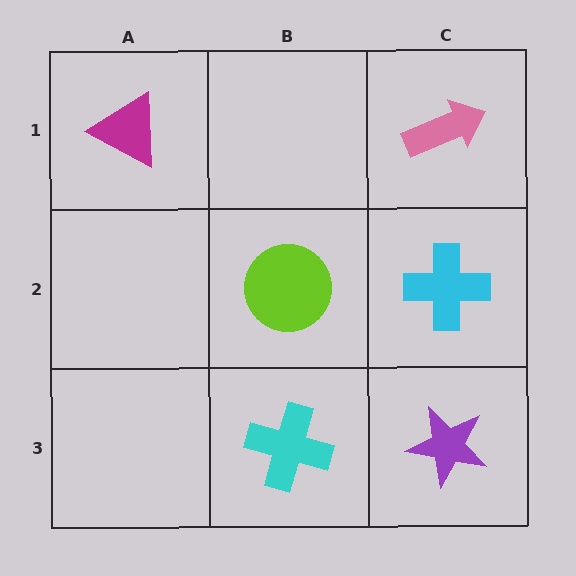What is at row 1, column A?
A magenta triangle.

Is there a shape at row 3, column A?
No, that cell is empty.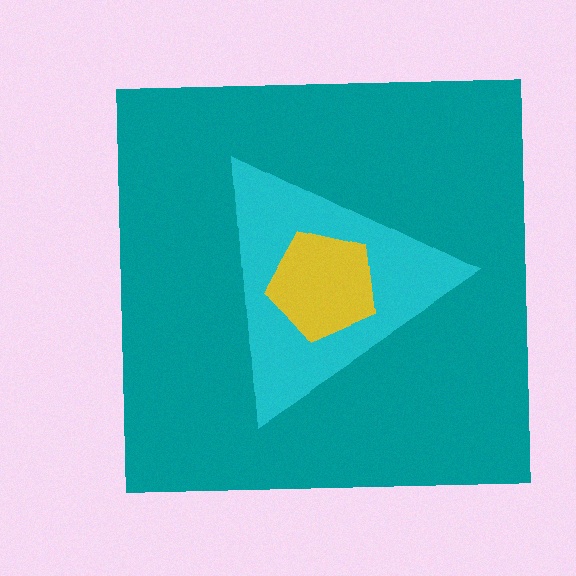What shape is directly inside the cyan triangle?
The yellow pentagon.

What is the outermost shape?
The teal square.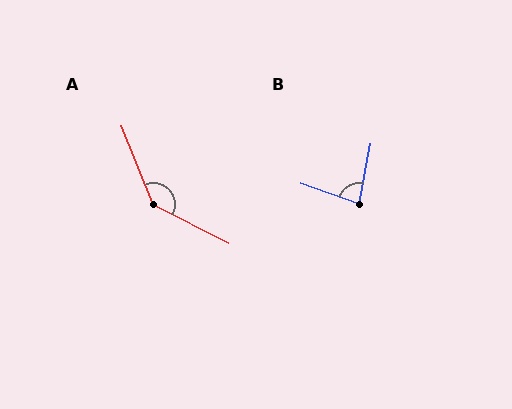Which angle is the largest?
A, at approximately 138 degrees.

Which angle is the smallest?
B, at approximately 81 degrees.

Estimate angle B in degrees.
Approximately 81 degrees.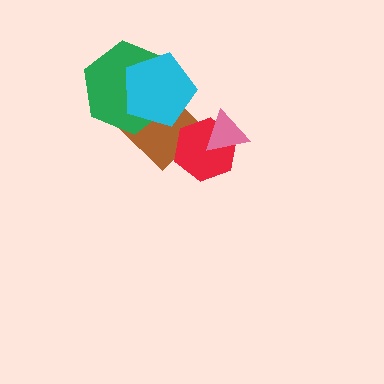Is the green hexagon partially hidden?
Yes, it is partially covered by another shape.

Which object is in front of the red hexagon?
The pink triangle is in front of the red hexagon.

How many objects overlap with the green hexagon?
2 objects overlap with the green hexagon.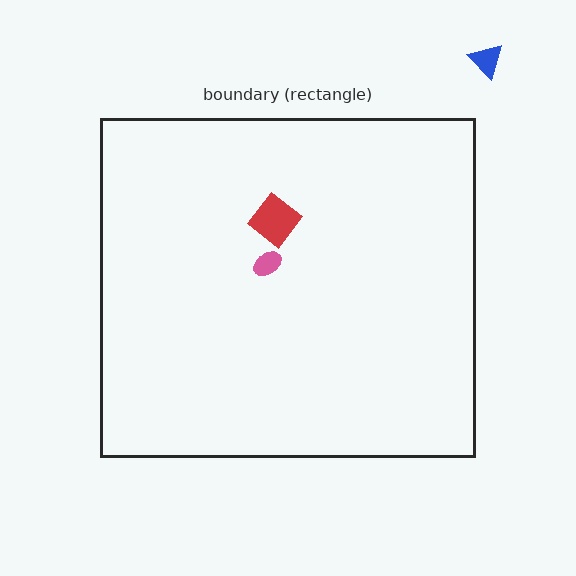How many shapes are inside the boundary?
2 inside, 1 outside.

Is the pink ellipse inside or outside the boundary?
Inside.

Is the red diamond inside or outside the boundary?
Inside.